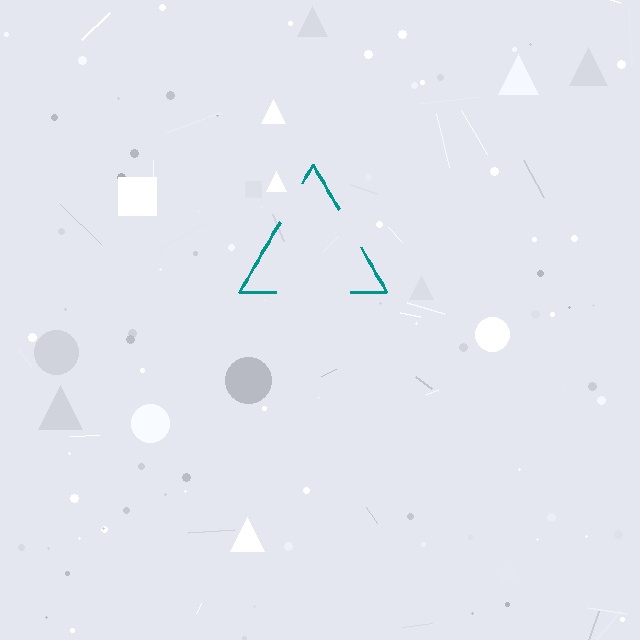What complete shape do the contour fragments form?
The contour fragments form a triangle.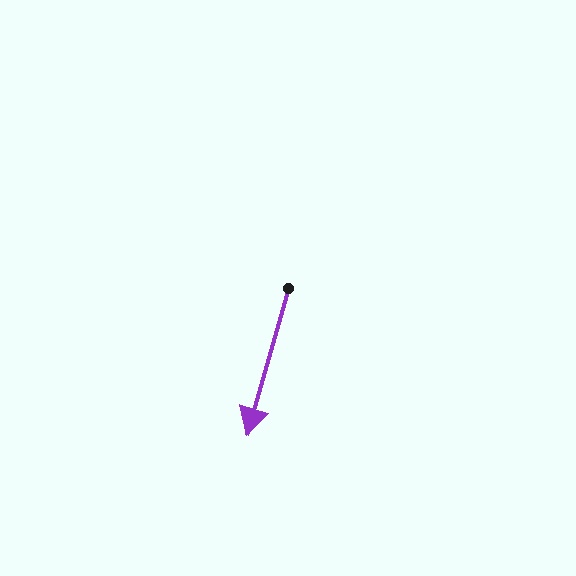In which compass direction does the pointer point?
South.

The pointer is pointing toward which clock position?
Roughly 7 o'clock.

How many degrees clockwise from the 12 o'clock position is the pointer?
Approximately 196 degrees.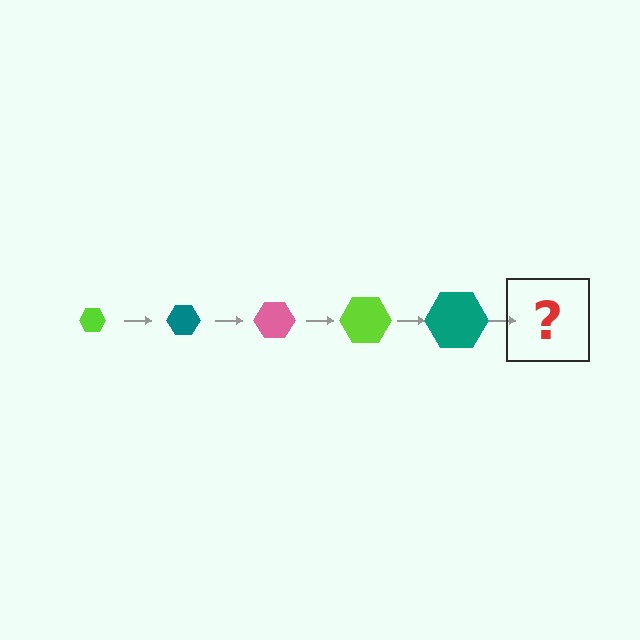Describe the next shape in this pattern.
It should be a pink hexagon, larger than the previous one.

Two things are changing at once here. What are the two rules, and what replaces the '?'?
The two rules are that the hexagon grows larger each step and the color cycles through lime, teal, and pink. The '?' should be a pink hexagon, larger than the previous one.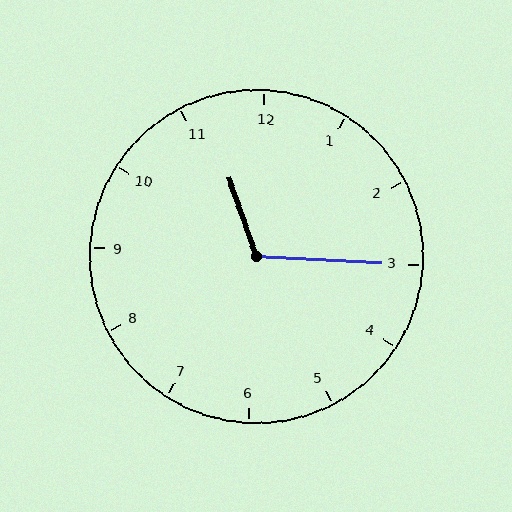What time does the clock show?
11:15.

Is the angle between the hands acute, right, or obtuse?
It is obtuse.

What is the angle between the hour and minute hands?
Approximately 112 degrees.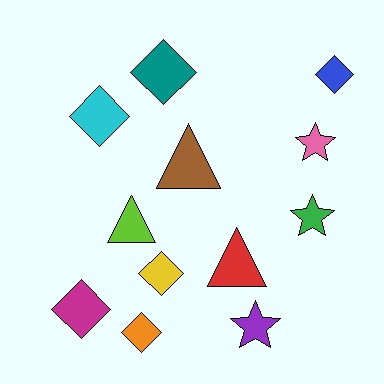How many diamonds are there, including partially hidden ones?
There are 6 diamonds.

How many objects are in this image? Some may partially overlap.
There are 12 objects.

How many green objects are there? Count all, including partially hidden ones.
There is 1 green object.